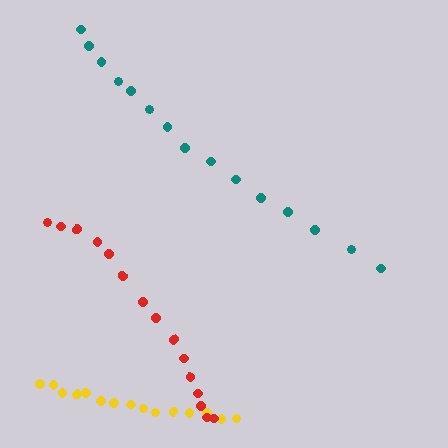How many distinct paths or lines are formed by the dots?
There are 3 distinct paths.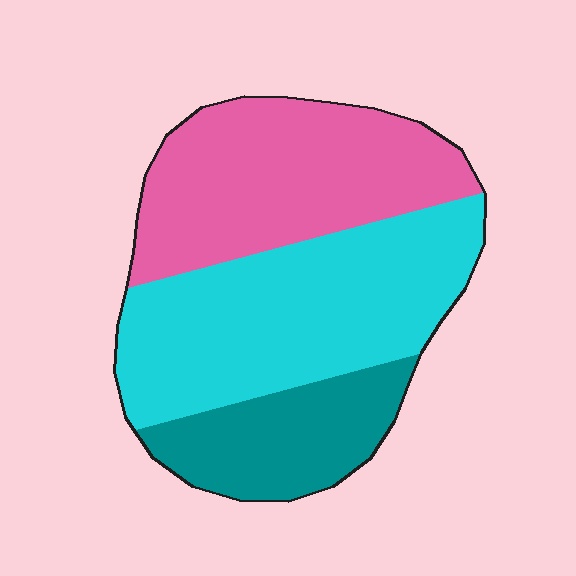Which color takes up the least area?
Teal, at roughly 20%.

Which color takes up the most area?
Cyan, at roughly 45%.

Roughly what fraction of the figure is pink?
Pink covers about 35% of the figure.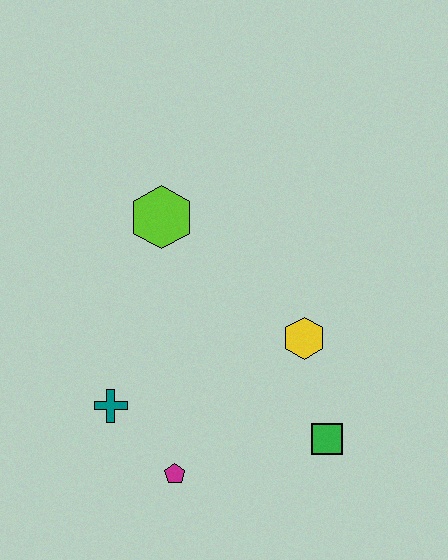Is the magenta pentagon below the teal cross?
Yes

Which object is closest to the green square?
The yellow hexagon is closest to the green square.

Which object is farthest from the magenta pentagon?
The lime hexagon is farthest from the magenta pentagon.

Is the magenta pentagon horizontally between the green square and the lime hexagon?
Yes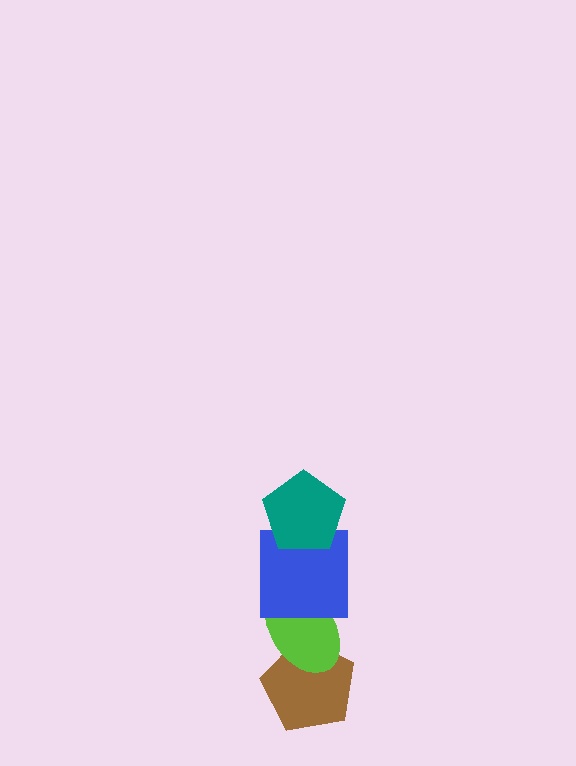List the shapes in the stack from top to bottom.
From top to bottom: the teal pentagon, the blue square, the lime ellipse, the brown pentagon.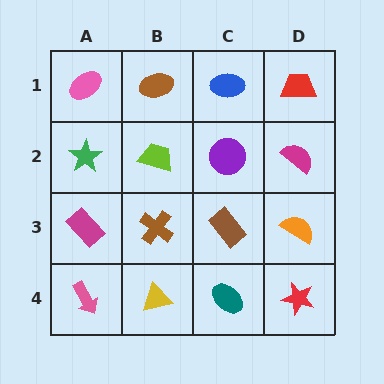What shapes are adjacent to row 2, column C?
A blue ellipse (row 1, column C), a brown rectangle (row 3, column C), a lime trapezoid (row 2, column B), a magenta semicircle (row 2, column D).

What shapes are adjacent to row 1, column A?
A green star (row 2, column A), a brown ellipse (row 1, column B).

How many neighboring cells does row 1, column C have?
3.